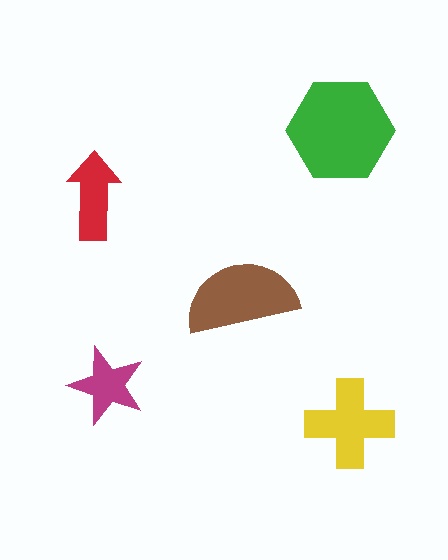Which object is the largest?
The green hexagon.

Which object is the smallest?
The magenta star.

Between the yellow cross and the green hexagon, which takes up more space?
The green hexagon.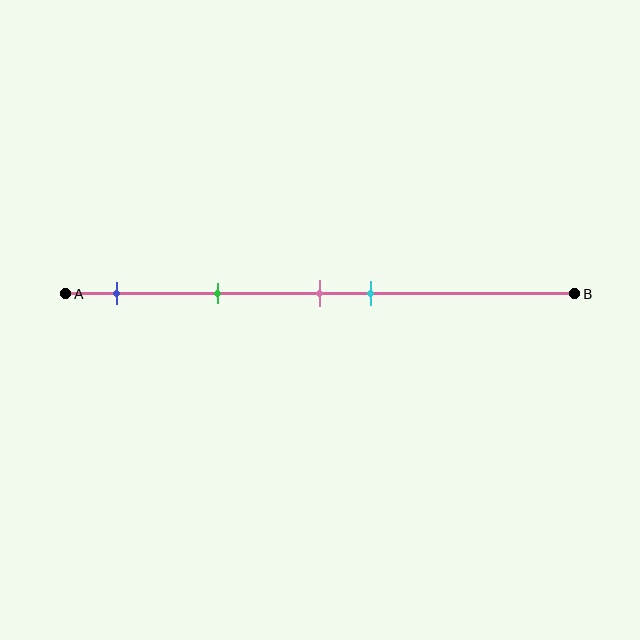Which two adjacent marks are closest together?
The pink and cyan marks are the closest adjacent pair.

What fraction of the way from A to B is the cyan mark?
The cyan mark is approximately 60% (0.6) of the way from A to B.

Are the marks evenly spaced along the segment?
No, the marks are not evenly spaced.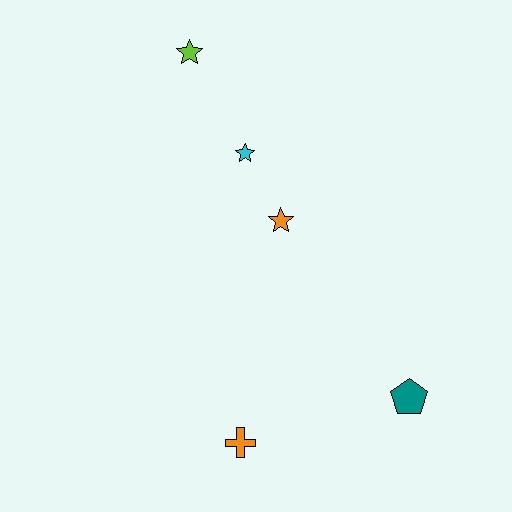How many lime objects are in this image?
There is 1 lime object.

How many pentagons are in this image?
There is 1 pentagon.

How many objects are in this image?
There are 5 objects.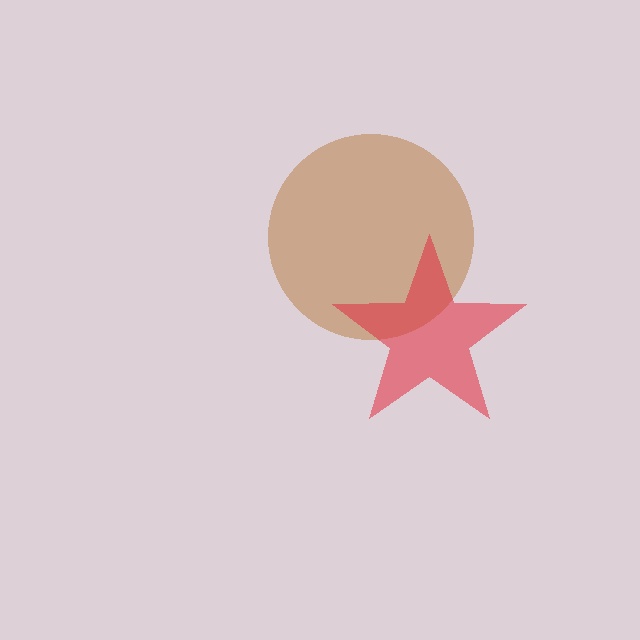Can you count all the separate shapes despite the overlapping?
Yes, there are 2 separate shapes.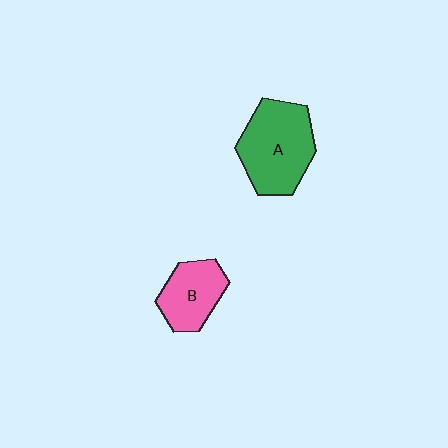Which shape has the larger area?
Shape A (green).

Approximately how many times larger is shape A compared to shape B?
Approximately 1.6 times.